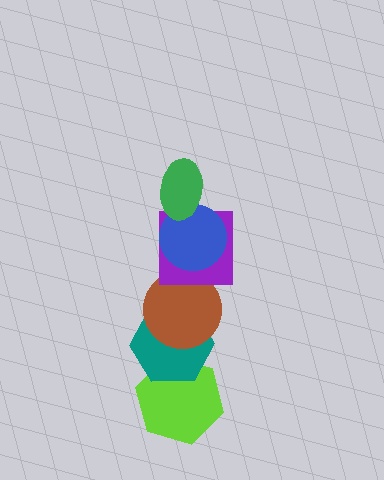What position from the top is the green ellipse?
The green ellipse is 1st from the top.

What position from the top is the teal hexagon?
The teal hexagon is 5th from the top.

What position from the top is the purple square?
The purple square is 3rd from the top.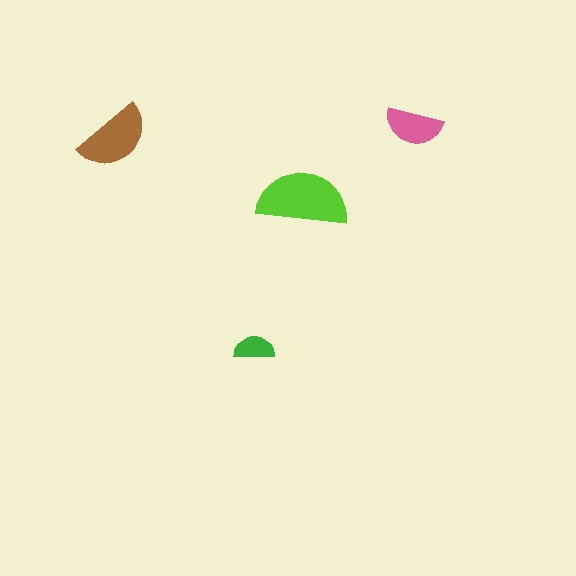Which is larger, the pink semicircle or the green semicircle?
The pink one.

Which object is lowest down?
The green semicircle is bottommost.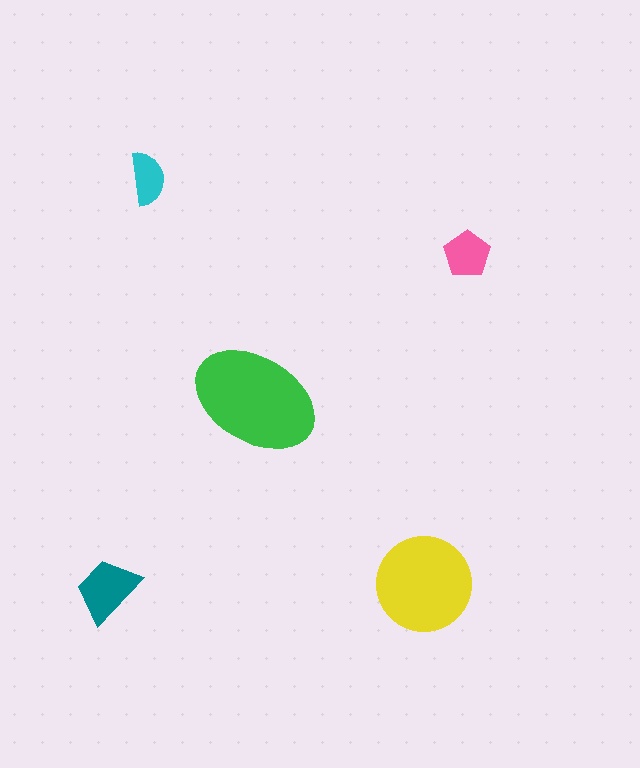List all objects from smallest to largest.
The cyan semicircle, the pink pentagon, the teal trapezoid, the yellow circle, the green ellipse.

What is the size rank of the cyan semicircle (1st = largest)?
5th.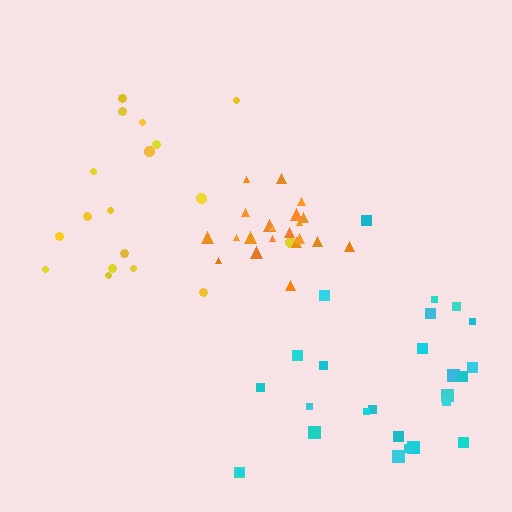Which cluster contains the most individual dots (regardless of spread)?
Cyan (26).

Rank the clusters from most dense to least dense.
orange, cyan, yellow.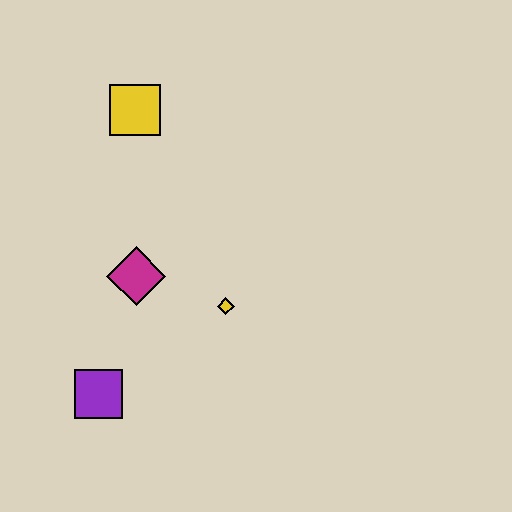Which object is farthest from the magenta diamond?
The yellow square is farthest from the magenta diamond.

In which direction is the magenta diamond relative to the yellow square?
The magenta diamond is below the yellow square.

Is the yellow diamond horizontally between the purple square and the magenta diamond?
No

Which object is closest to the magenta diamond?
The yellow diamond is closest to the magenta diamond.